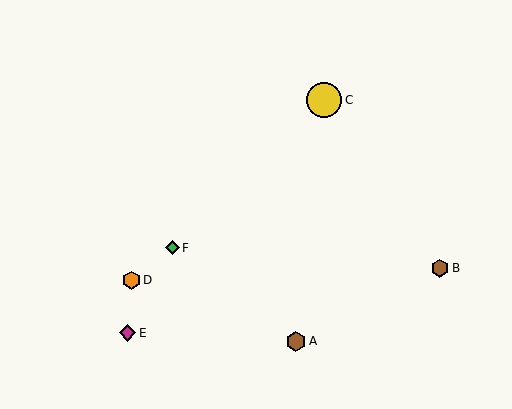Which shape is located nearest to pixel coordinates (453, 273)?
The brown hexagon (labeled B) at (440, 268) is nearest to that location.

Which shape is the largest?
The yellow circle (labeled C) is the largest.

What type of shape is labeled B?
Shape B is a brown hexagon.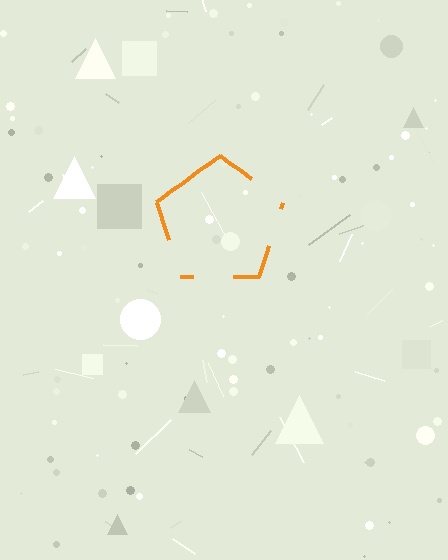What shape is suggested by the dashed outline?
The dashed outline suggests a pentagon.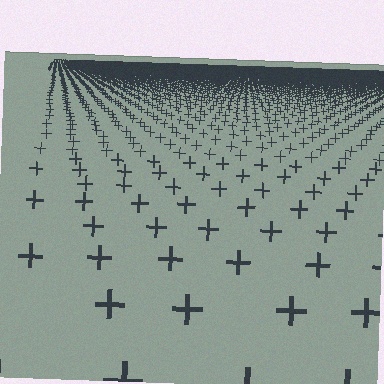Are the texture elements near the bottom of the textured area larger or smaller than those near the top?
Larger. Near the bottom, elements are closer to the viewer and appear at a bigger on-screen size.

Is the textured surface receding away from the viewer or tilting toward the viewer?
The surface is receding away from the viewer. Texture elements get smaller and denser toward the top.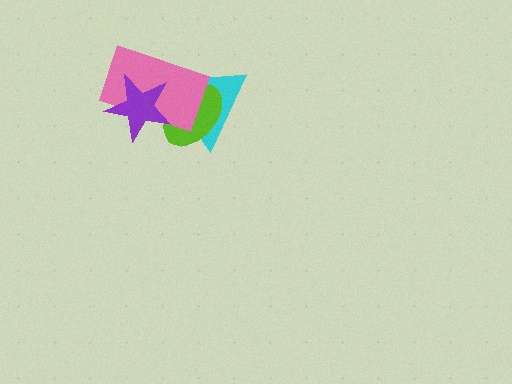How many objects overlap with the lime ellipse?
3 objects overlap with the lime ellipse.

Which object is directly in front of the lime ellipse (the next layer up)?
The pink rectangle is directly in front of the lime ellipse.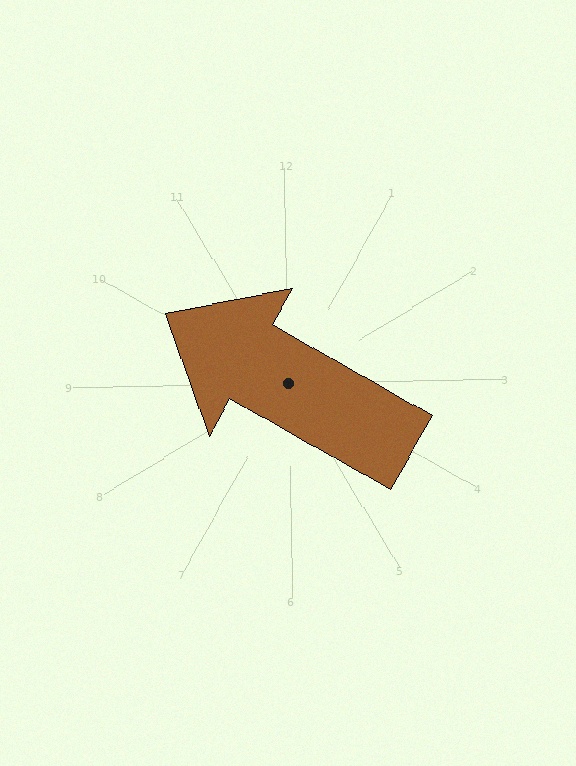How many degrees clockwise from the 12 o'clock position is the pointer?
Approximately 301 degrees.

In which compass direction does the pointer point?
Northwest.